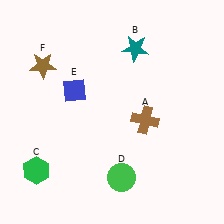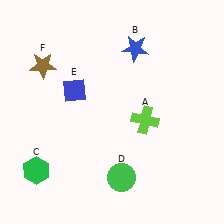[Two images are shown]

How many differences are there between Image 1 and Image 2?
There are 2 differences between the two images.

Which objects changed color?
A changed from brown to lime. B changed from teal to blue.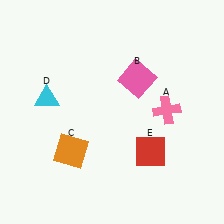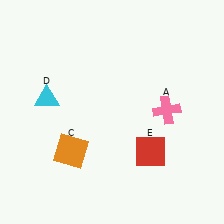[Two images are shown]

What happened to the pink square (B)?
The pink square (B) was removed in Image 2. It was in the top-right area of Image 1.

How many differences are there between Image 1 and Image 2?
There is 1 difference between the two images.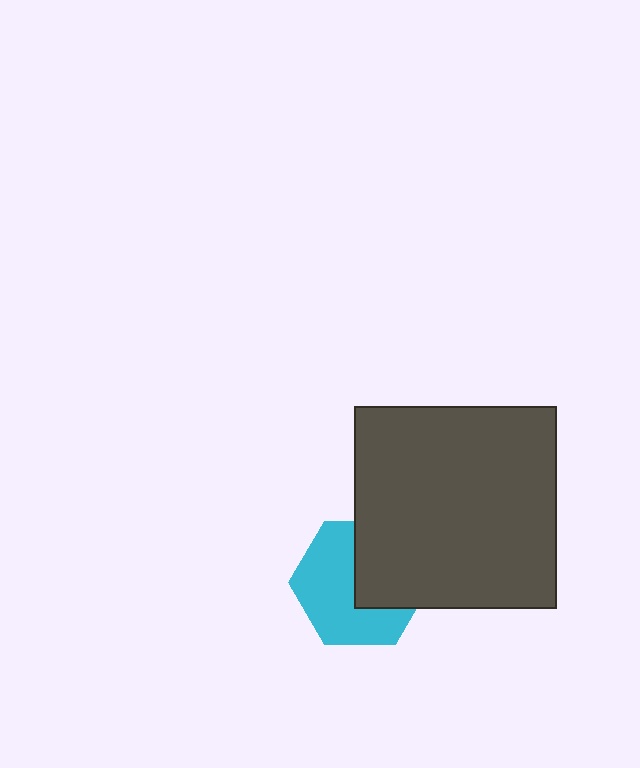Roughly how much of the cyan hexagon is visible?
About half of it is visible (roughly 58%).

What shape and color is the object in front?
The object in front is a dark gray square.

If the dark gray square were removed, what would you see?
You would see the complete cyan hexagon.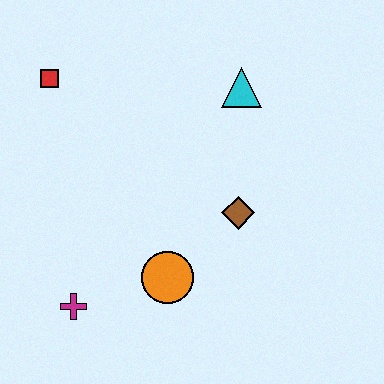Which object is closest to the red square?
The cyan triangle is closest to the red square.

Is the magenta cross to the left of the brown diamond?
Yes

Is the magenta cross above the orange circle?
No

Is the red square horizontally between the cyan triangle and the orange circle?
No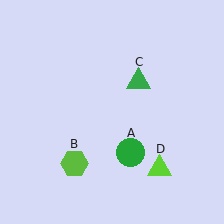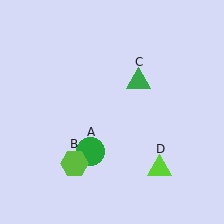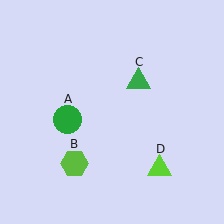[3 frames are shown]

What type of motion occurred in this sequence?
The green circle (object A) rotated clockwise around the center of the scene.